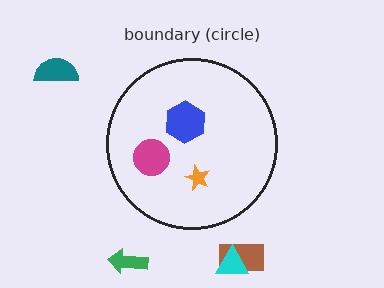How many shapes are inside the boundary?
3 inside, 4 outside.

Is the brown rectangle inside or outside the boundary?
Outside.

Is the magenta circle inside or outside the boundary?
Inside.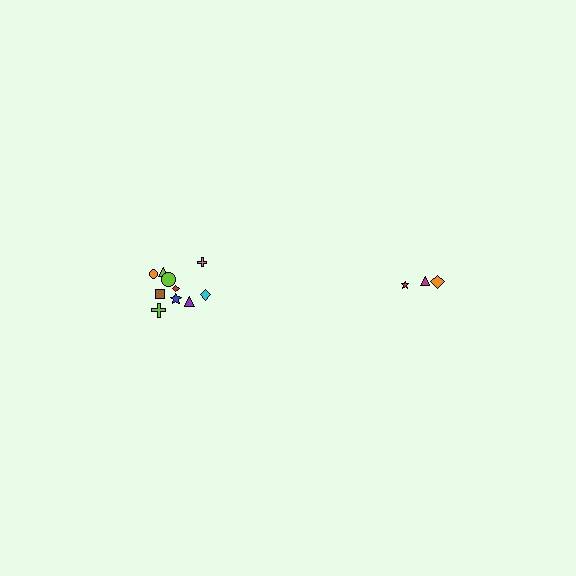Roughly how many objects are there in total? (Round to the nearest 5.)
Roughly 15 objects in total.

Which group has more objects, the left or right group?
The left group.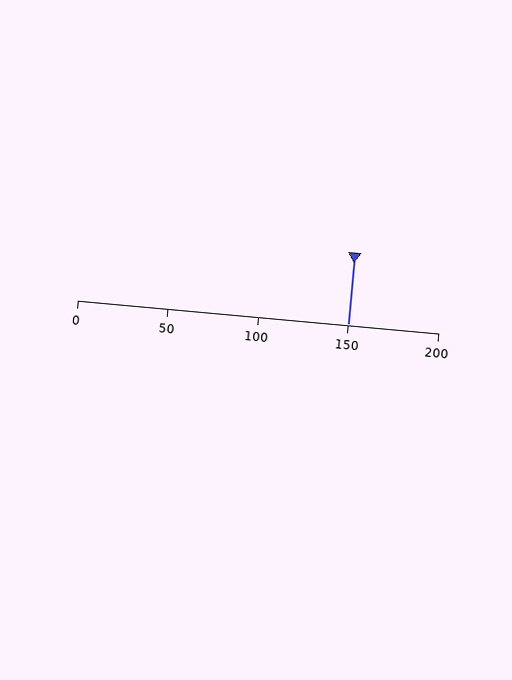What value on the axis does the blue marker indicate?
The marker indicates approximately 150.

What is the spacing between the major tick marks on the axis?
The major ticks are spaced 50 apart.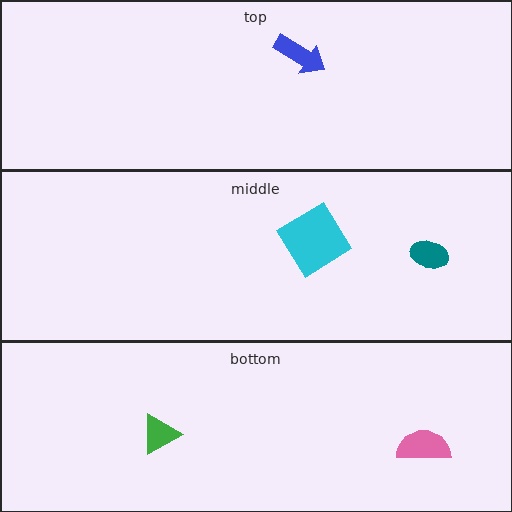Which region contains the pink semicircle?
The bottom region.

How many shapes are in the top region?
1.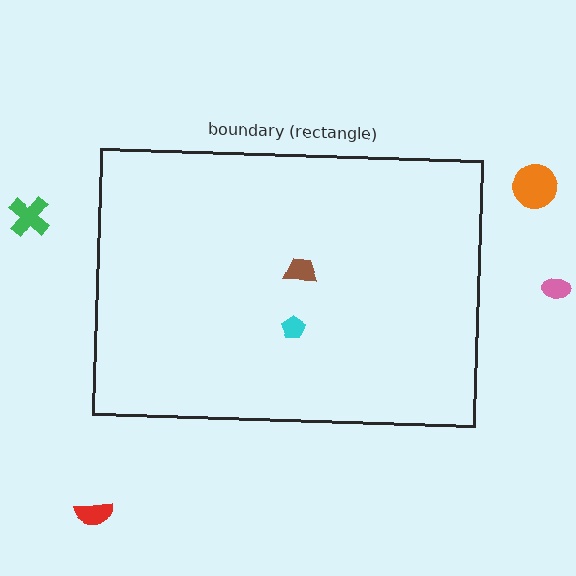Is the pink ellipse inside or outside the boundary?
Outside.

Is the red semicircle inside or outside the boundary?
Outside.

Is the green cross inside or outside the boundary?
Outside.